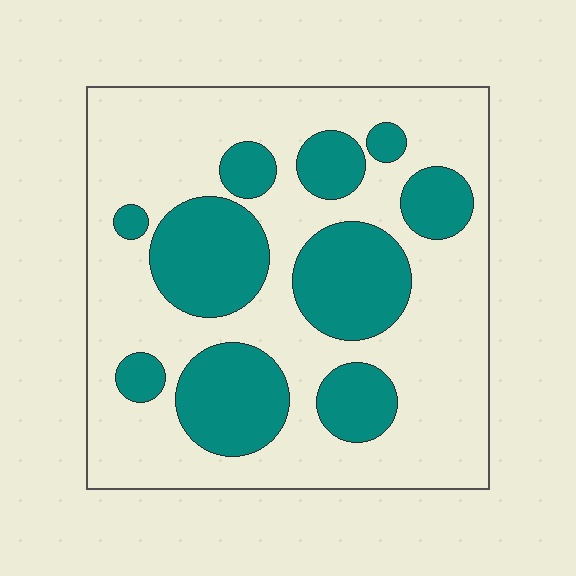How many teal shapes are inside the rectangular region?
10.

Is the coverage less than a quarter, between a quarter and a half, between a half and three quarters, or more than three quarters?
Between a quarter and a half.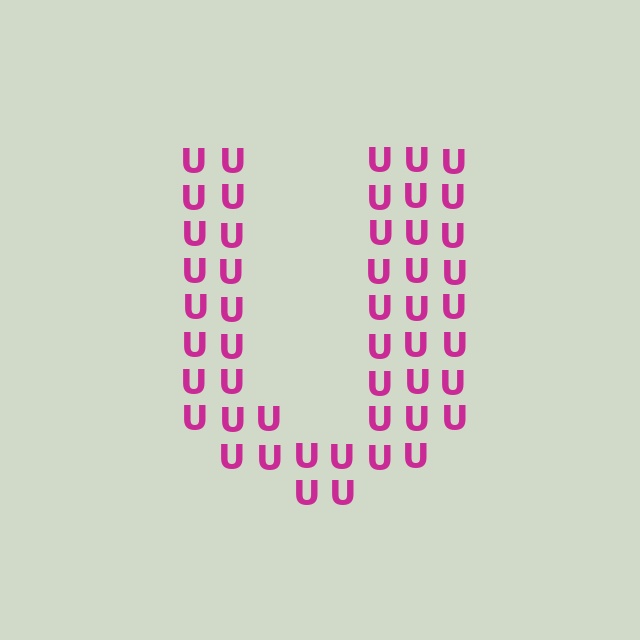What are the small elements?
The small elements are letter U's.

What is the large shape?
The large shape is the letter U.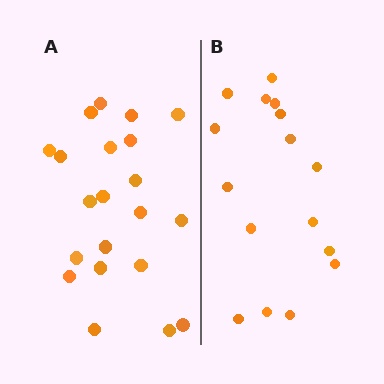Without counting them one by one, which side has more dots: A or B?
Region A (the left region) has more dots.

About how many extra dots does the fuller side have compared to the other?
Region A has about 5 more dots than region B.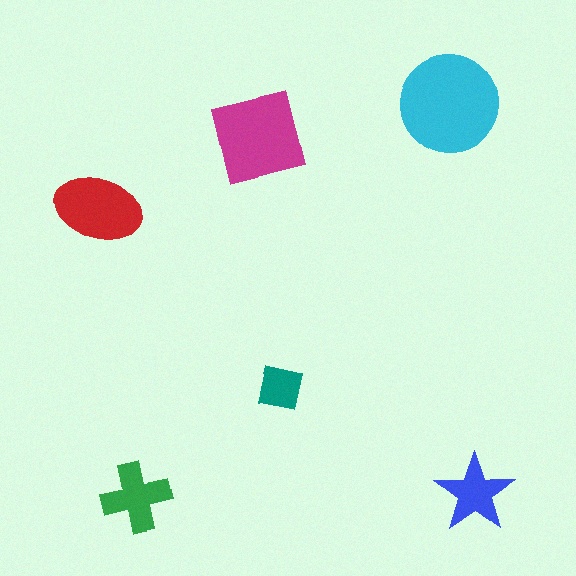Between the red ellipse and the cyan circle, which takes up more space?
The cyan circle.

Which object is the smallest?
The teal square.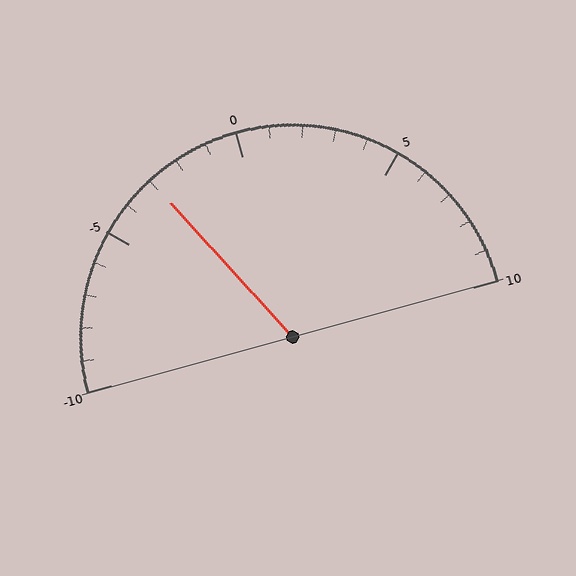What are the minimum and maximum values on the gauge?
The gauge ranges from -10 to 10.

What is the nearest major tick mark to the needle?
The nearest major tick mark is -5.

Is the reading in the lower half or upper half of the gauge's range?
The reading is in the lower half of the range (-10 to 10).